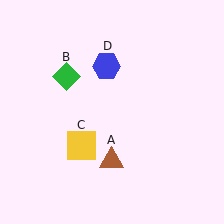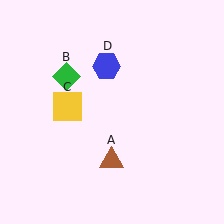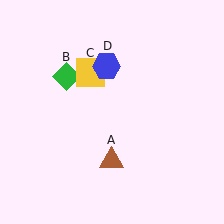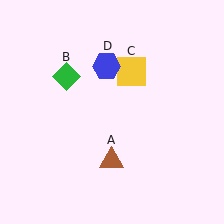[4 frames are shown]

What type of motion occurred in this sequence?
The yellow square (object C) rotated clockwise around the center of the scene.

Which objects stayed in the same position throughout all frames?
Brown triangle (object A) and green diamond (object B) and blue hexagon (object D) remained stationary.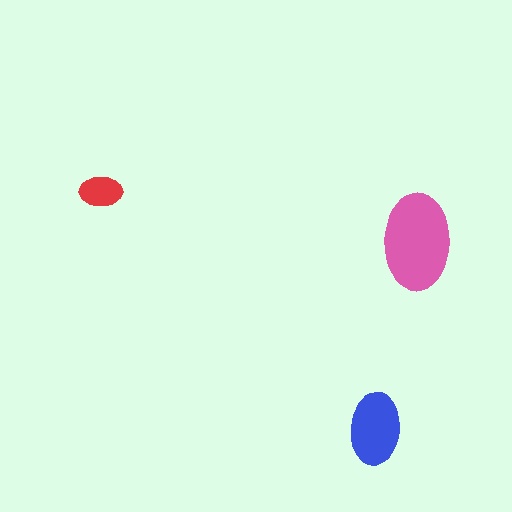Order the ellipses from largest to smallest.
the pink one, the blue one, the red one.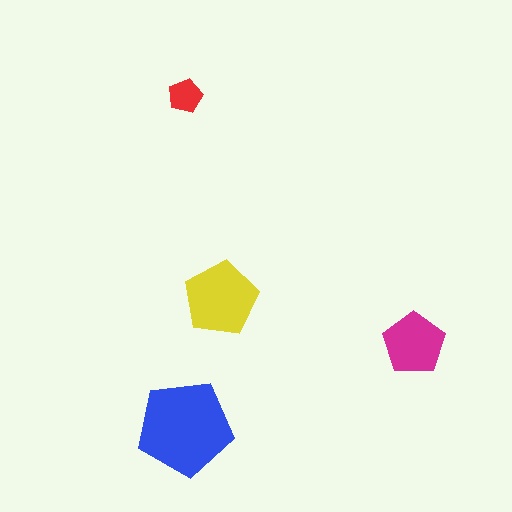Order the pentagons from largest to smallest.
the blue one, the yellow one, the magenta one, the red one.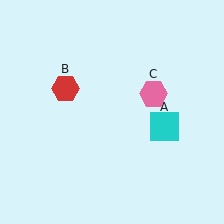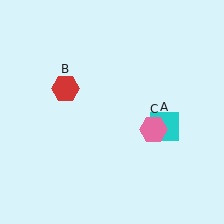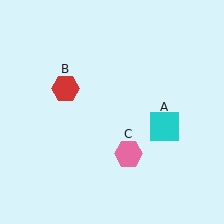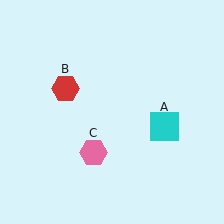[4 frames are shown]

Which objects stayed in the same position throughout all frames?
Cyan square (object A) and red hexagon (object B) remained stationary.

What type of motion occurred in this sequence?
The pink hexagon (object C) rotated clockwise around the center of the scene.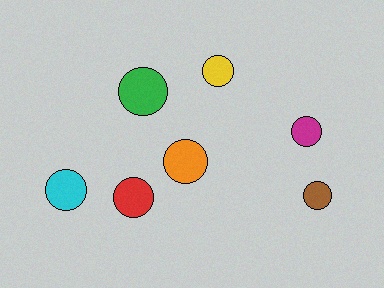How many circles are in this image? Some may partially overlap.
There are 7 circles.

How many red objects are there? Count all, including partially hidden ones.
There is 1 red object.